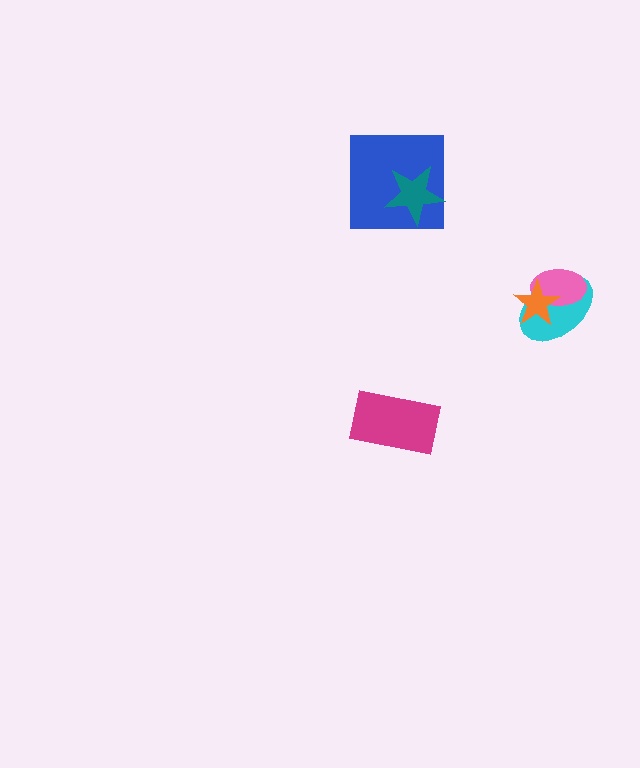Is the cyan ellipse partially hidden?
Yes, it is partially covered by another shape.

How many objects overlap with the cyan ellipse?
2 objects overlap with the cyan ellipse.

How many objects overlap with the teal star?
1 object overlaps with the teal star.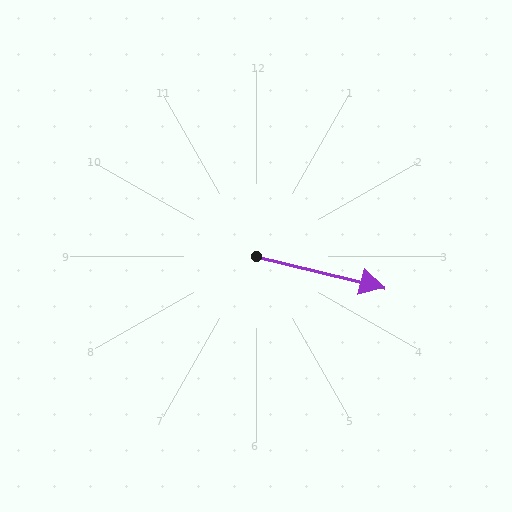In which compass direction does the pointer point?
East.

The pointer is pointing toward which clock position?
Roughly 3 o'clock.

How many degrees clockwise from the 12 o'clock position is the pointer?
Approximately 104 degrees.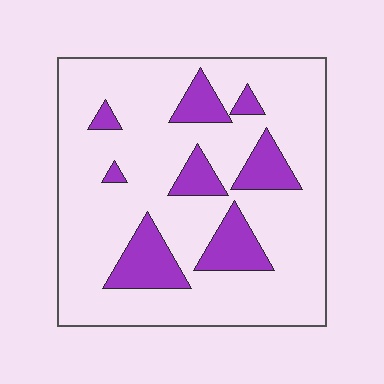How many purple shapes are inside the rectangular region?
8.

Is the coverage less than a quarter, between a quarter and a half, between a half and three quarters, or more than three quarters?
Less than a quarter.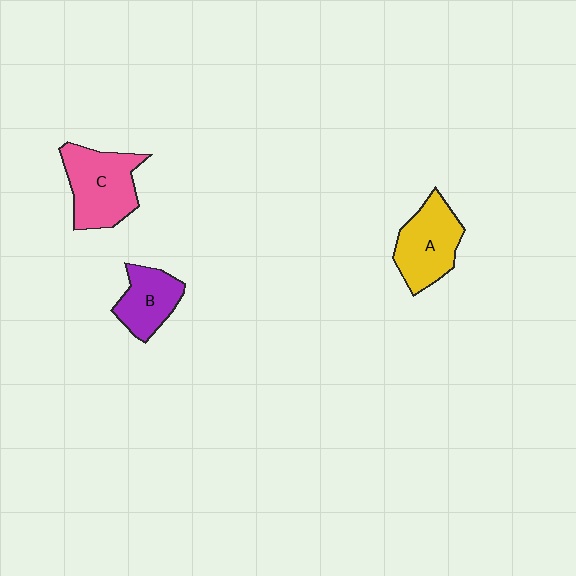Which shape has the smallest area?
Shape B (purple).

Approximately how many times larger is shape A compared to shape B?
Approximately 1.3 times.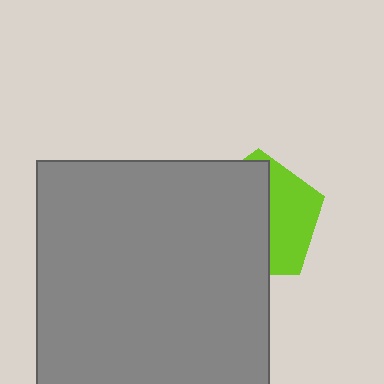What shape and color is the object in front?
The object in front is a gray square.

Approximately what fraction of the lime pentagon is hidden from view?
Roughly 60% of the lime pentagon is hidden behind the gray square.